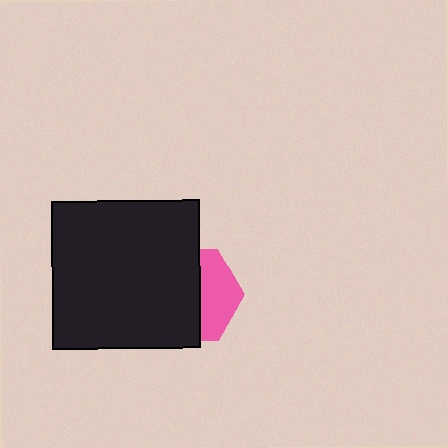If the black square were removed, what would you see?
You would see the complete pink hexagon.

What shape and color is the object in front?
The object in front is a black square.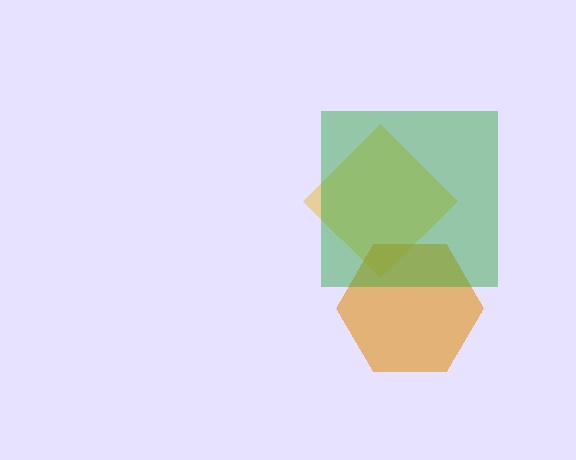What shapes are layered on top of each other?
The layered shapes are: a yellow diamond, an orange hexagon, a green square.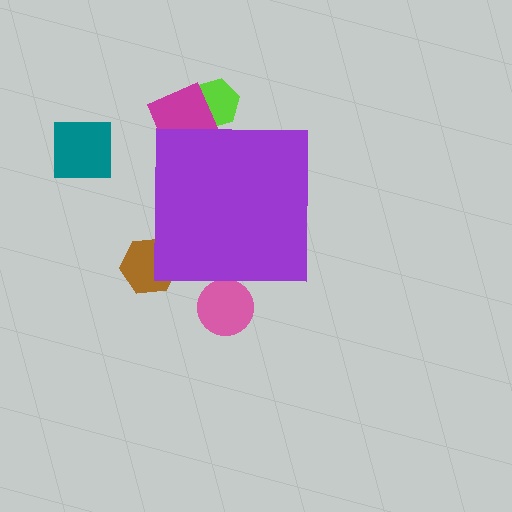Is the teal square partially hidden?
No, the teal square is fully visible.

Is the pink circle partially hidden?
Yes, the pink circle is partially hidden behind the purple square.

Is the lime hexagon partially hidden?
Yes, the lime hexagon is partially hidden behind the purple square.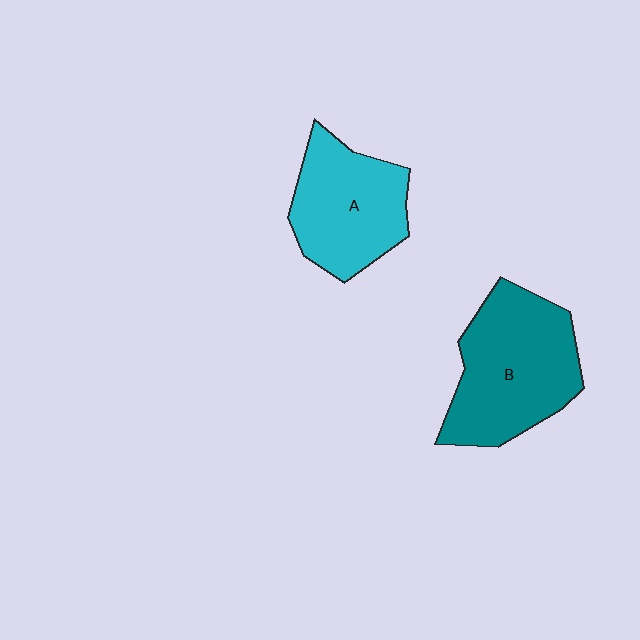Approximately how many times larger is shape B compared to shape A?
Approximately 1.3 times.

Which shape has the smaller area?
Shape A (cyan).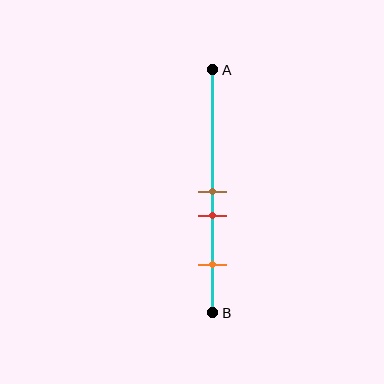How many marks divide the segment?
There are 3 marks dividing the segment.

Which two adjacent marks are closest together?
The brown and red marks are the closest adjacent pair.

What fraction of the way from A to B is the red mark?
The red mark is approximately 60% (0.6) of the way from A to B.